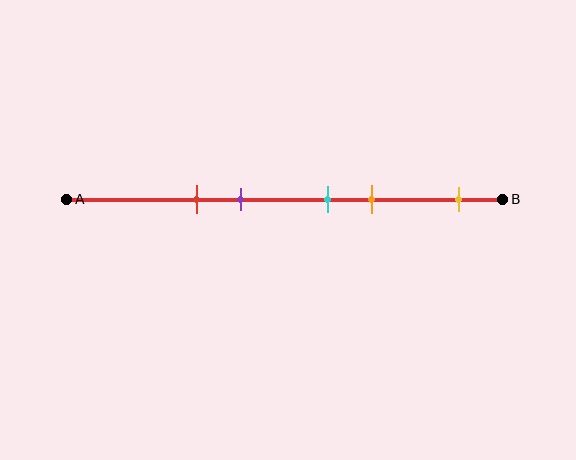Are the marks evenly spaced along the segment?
No, the marks are not evenly spaced.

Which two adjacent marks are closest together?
The cyan and orange marks are the closest adjacent pair.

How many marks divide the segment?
There are 5 marks dividing the segment.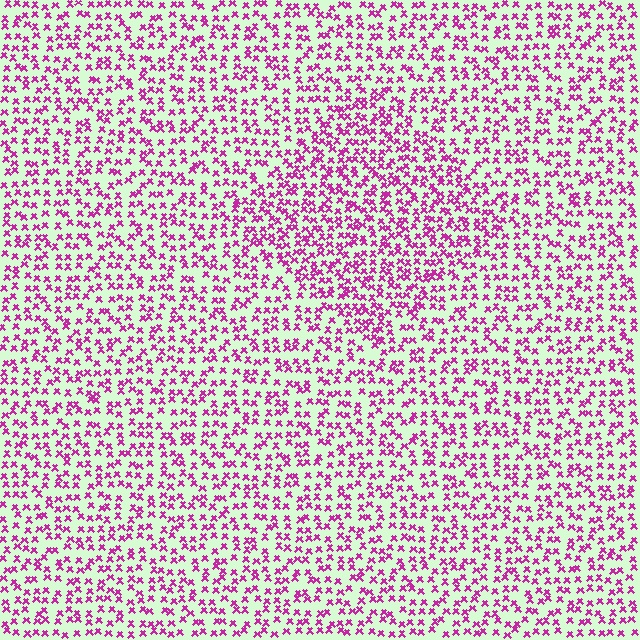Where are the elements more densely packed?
The elements are more densely packed inside the diamond boundary.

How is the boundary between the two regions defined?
The boundary is defined by a change in element density (approximately 1.5x ratio). All elements are the same color, size, and shape.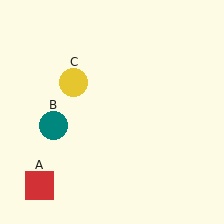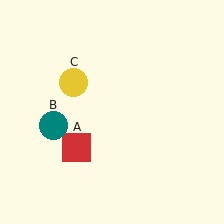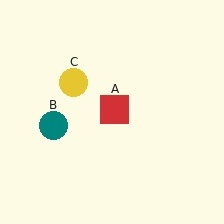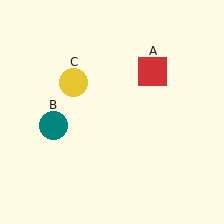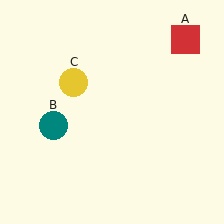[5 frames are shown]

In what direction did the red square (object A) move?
The red square (object A) moved up and to the right.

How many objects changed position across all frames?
1 object changed position: red square (object A).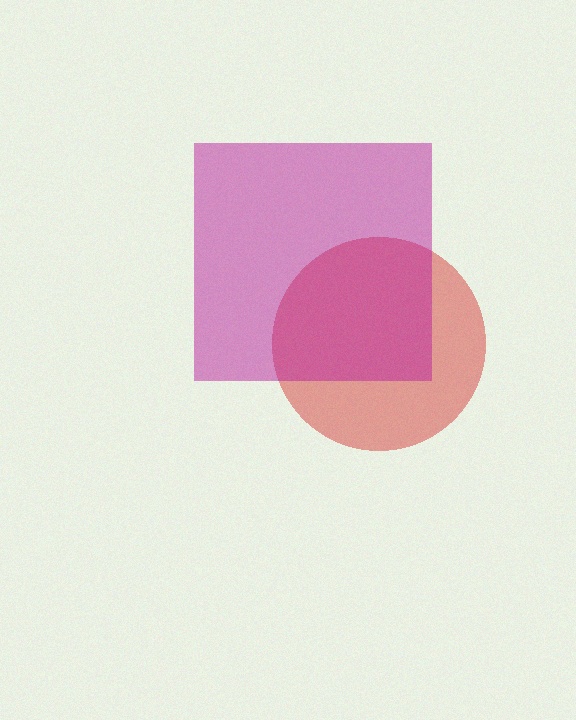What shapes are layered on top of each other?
The layered shapes are: a red circle, a magenta square.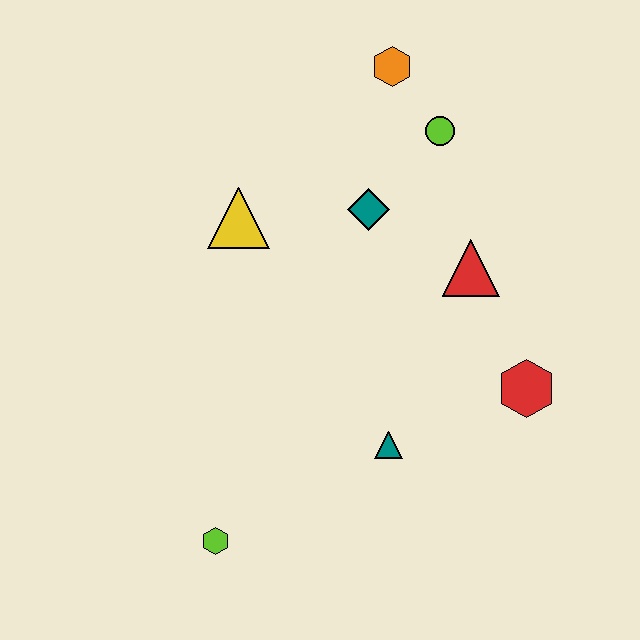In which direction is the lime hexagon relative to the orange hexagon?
The lime hexagon is below the orange hexagon.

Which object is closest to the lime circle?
The orange hexagon is closest to the lime circle.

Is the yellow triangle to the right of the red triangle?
No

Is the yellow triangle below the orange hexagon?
Yes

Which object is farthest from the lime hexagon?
The orange hexagon is farthest from the lime hexagon.